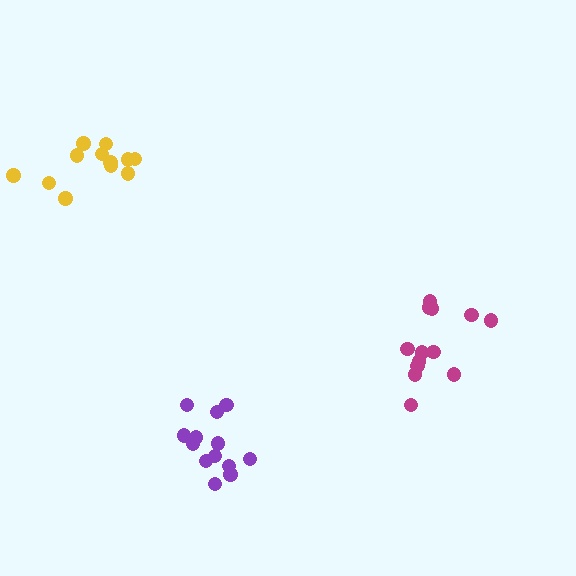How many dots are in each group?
Group 1: 12 dots, Group 2: 13 dots, Group 3: 13 dots (38 total).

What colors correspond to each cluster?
The clusters are colored: yellow, purple, magenta.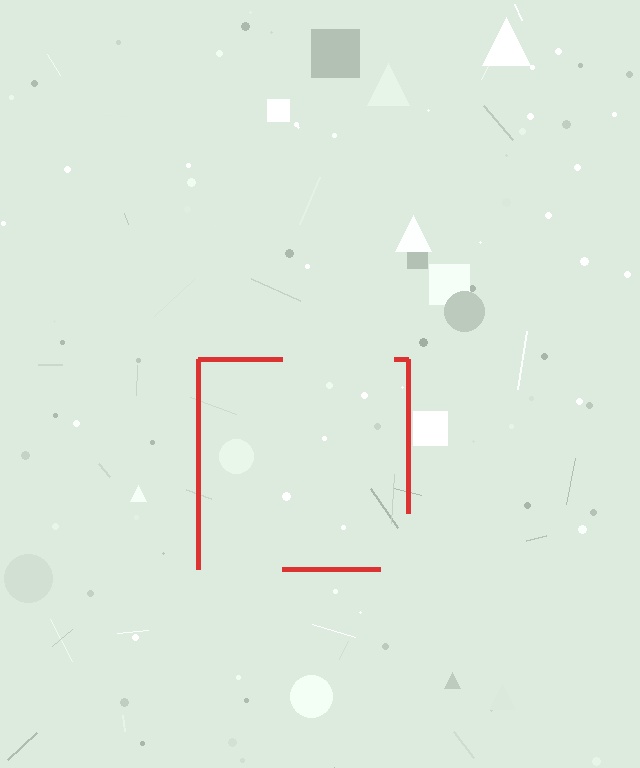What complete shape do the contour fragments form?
The contour fragments form a square.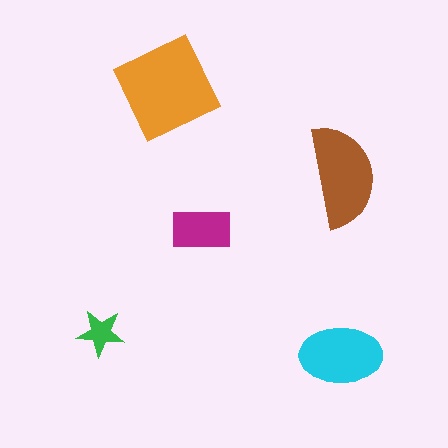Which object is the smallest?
The green star.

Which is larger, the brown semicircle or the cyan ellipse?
The brown semicircle.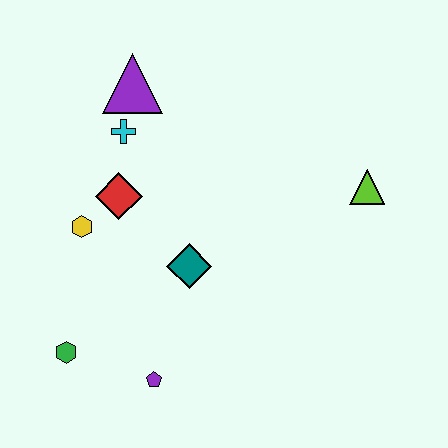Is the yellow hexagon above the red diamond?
No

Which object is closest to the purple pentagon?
The green hexagon is closest to the purple pentagon.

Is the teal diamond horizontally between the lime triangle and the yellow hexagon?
Yes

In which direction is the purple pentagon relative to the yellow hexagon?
The purple pentagon is below the yellow hexagon.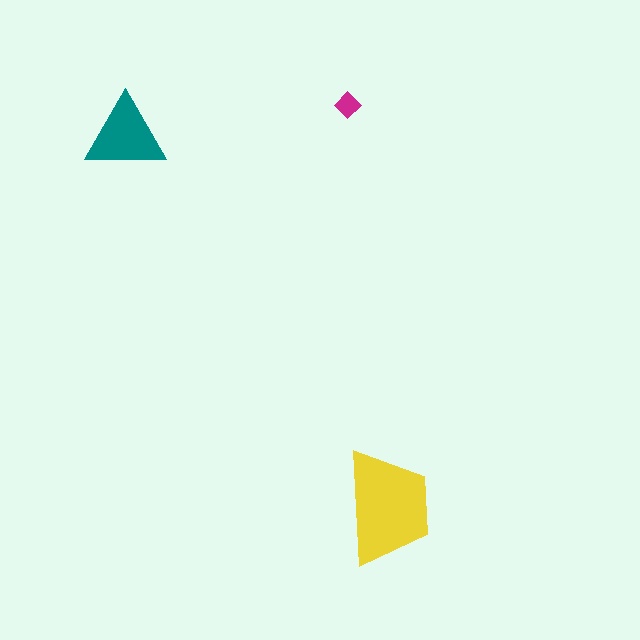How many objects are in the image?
There are 3 objects in the image.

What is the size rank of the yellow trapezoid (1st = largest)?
1st.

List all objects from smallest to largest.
The magenta diamond, the teal triangle, the yellow trapezoid.